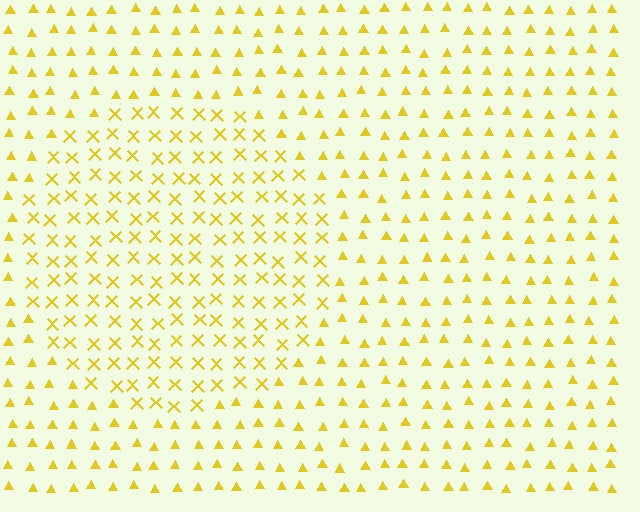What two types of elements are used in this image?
The image uses X marks inside the circle region and triangles outside it.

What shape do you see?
I see a circle.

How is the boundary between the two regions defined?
The boundary is defined by a change in element shape: X marks inside vs. triangles outside. All elements share the same color and spacing.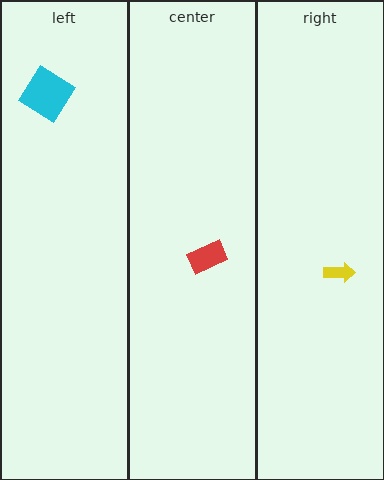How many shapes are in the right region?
1.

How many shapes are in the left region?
1.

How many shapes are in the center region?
1.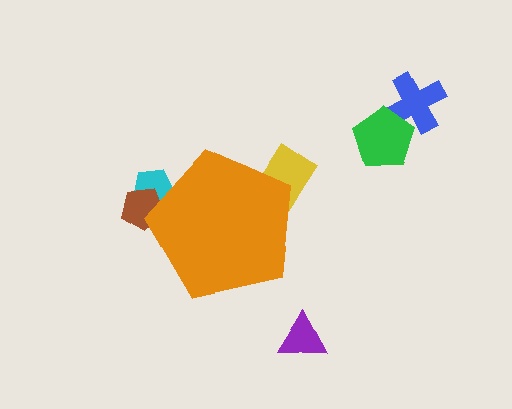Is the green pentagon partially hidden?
No, the green pentagon is fully visible.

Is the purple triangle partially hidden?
No, the purple triangle is fully visible.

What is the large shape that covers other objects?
An orange pentagon.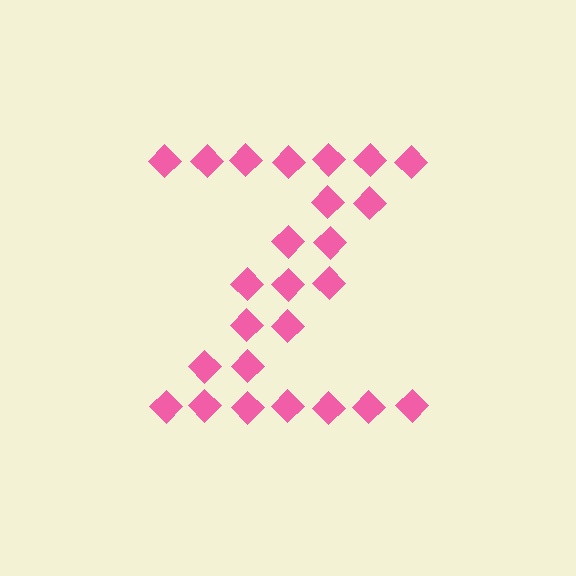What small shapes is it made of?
It is made of small diamonds.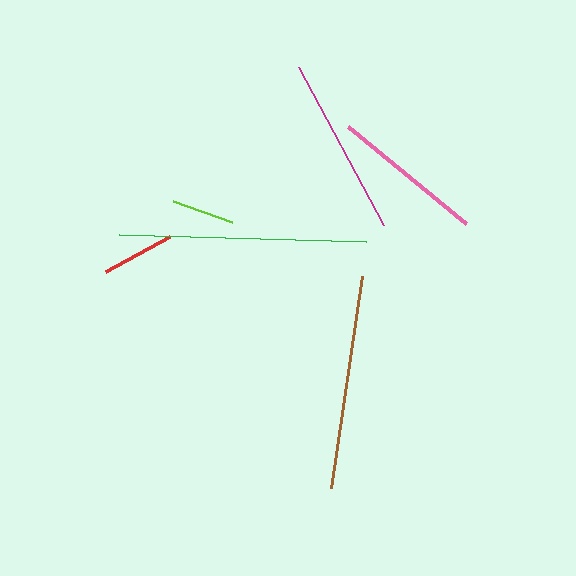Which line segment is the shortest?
The lime line is the shortest at approximately 63 pixels.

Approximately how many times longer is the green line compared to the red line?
The green line is approximately 3.4 times the length of the red line.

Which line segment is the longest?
The green line is the longest at approximately 248 pixels.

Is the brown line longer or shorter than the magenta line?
The brown line is longer than the magenta line.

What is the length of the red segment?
The red segment is approximately 72 pixels long.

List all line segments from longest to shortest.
From longest to shortest: green, brown, magenta, pink, red, lime.